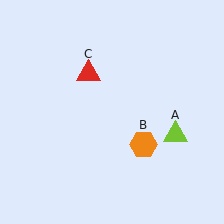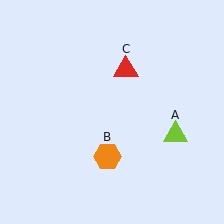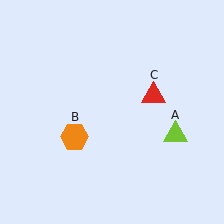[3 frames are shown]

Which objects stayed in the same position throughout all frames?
Lime triangle (object A) remained stationary.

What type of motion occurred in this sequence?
The orange hexagon (object B), red triangle (object C) rotated clockwise around the center of the scene.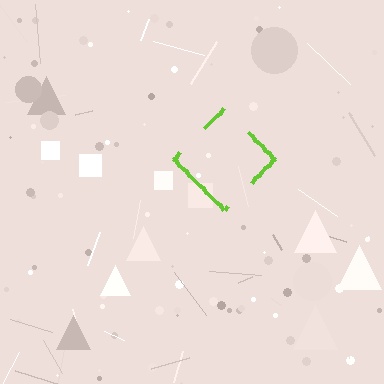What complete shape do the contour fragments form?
The contour fragments form a diamond.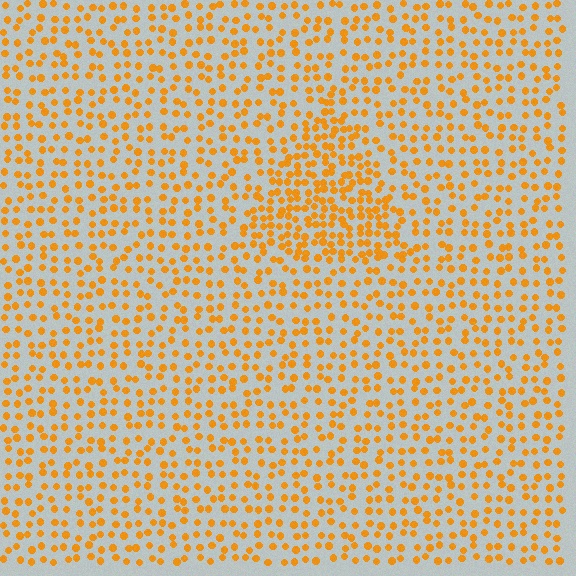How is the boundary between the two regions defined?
The boundary is defined by a change in element density (approximately 1.8x ratio). All elements are the same color, size, and shape.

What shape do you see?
I see a triangle.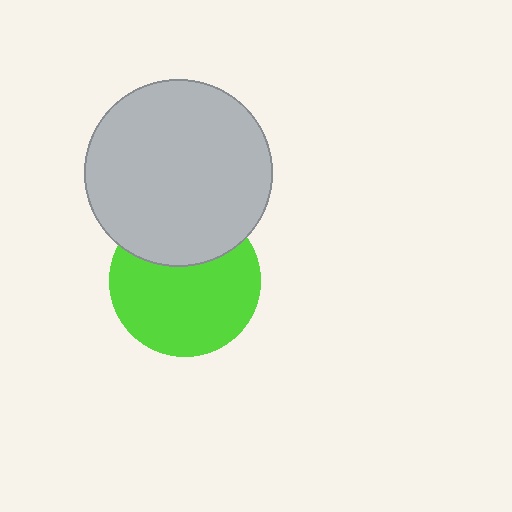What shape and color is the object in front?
The object in front is a light gray circle.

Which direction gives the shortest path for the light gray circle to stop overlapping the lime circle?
Moving up gives the shortest separation.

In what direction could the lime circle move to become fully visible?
The lime circle could move down. That would shift it out from behind the light gray circle entirely.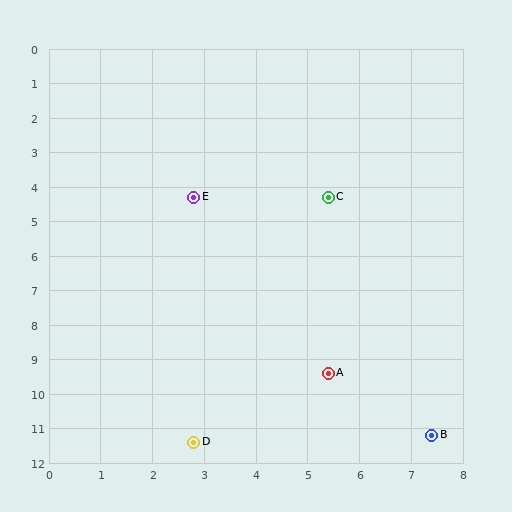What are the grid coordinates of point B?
Point B is at approximately (7.4, 11.2).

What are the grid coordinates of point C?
Point C is at approximately (5.4, 4.3).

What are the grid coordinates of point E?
Point E is at approximately (2.8, 4.3).